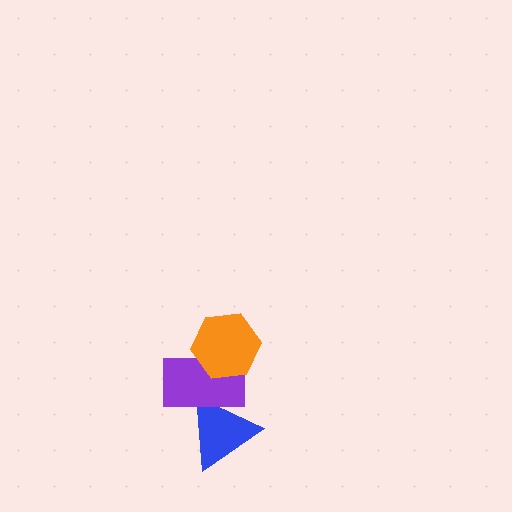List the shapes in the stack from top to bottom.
From top to bottom: the orange hexagon, the purple rectangle, the blue triangle.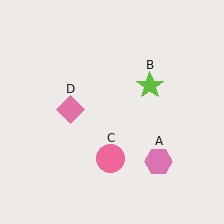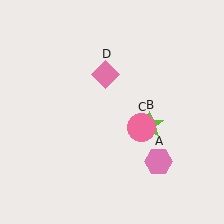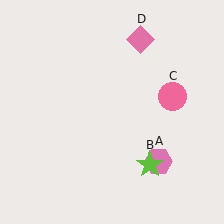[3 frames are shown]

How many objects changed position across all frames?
3 objects changed position: lime star (object B), pink circle (object C), pink diamond (object D).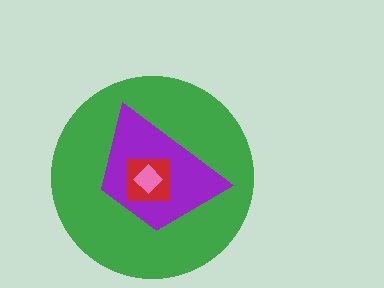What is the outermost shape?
The green circle.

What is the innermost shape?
The pink diamond.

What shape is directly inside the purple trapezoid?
The red square.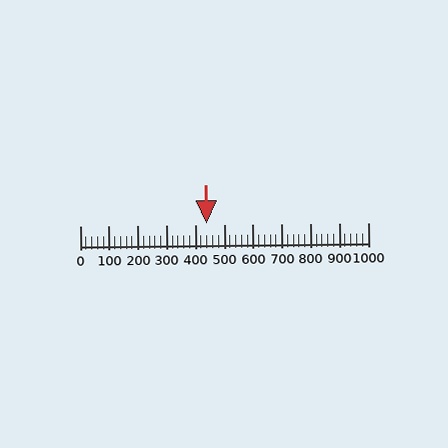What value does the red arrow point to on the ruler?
The red arrow points to approximately 440.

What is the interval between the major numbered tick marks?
The major tick marks are spaced 100 units apart.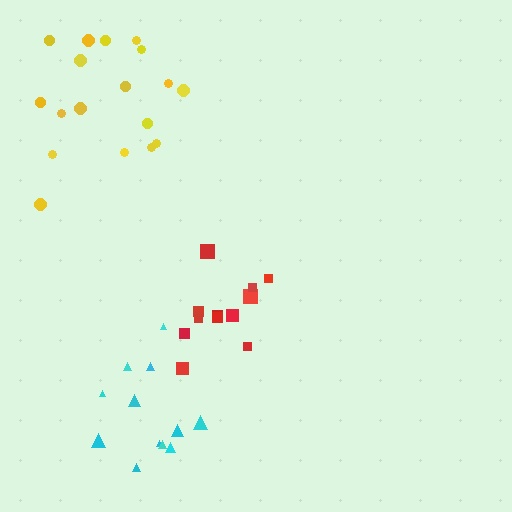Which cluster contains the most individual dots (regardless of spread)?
Yellow (18).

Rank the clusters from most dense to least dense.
red, cyan, yellow.